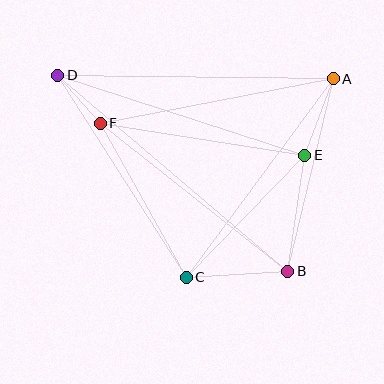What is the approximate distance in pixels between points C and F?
The distance between C and F is approximately 176 pixels.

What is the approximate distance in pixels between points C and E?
The distance between C and E is approximately 170 pixels.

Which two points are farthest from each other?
Points B and D are farthest from each other.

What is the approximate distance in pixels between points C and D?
The distance between C and D is approximately 240 pixels.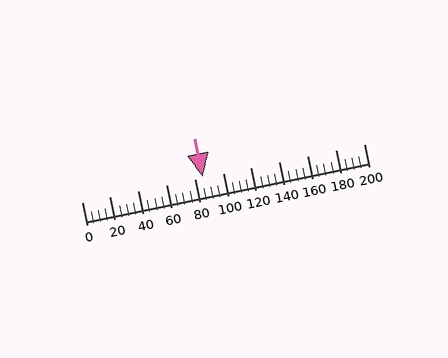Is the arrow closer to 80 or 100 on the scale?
The arrow is closer to 80.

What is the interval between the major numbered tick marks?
The major tick marks are spaced 20 units apart.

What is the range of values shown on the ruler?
The ruler shows values from 0 to 200.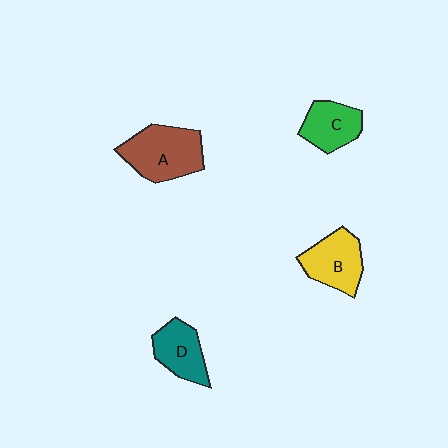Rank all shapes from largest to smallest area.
From largest to smallest: A (brown), B (yellow), D (teal), C (green).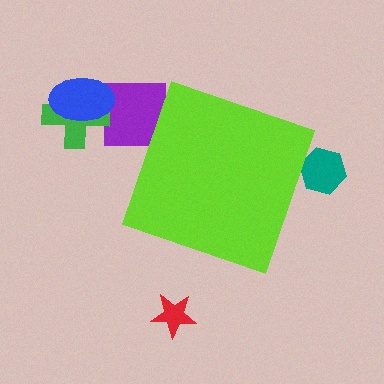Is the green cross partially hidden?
No, the green cross is fully visible.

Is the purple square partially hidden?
Yes, the purple square is partially hidden behind the lime diamond.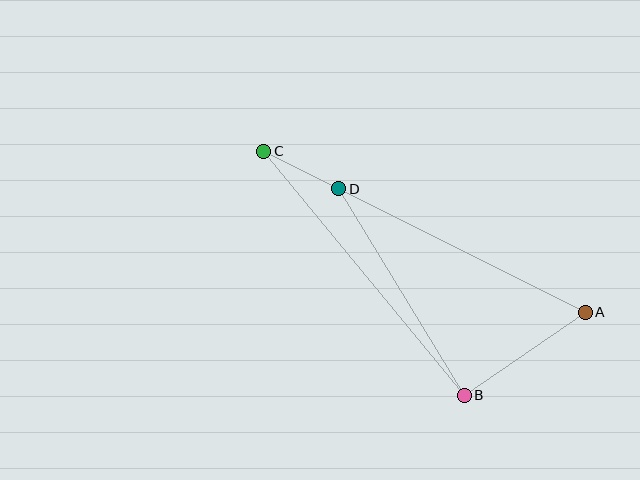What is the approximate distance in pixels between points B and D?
The distance between B and D is approximately 242 pixels.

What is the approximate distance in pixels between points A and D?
The distance between A and D is approximately 276 pixels.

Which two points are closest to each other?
Points C and D are closest to each other.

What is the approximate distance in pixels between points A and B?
The distance between A and B is approximately 147 pixels.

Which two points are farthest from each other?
Points A and C are farthest from each other.